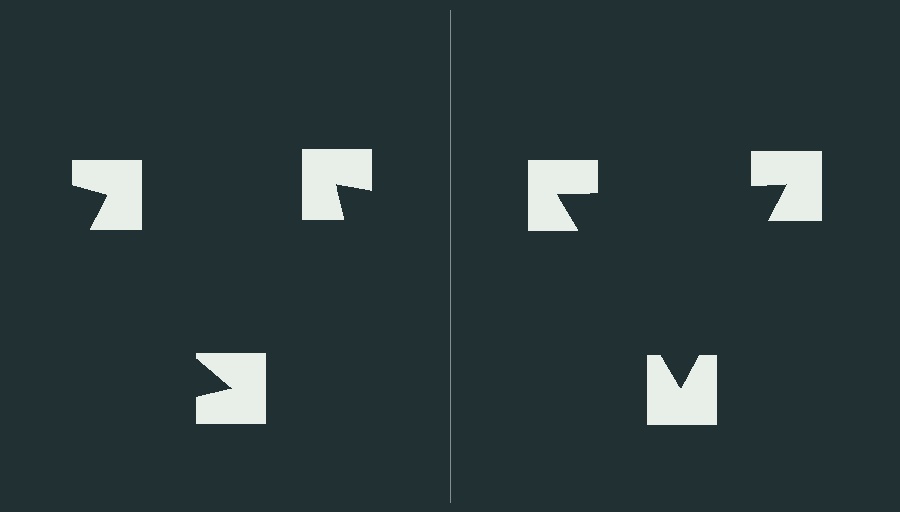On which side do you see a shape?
An illusory triangle appears on the right side. On the left side the wedge cuts are rotated, so no coherent shape forms.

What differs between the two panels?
The notched squares are positioned identically on both sides; only the wedge orientations differ. On the right they align to a triangle; on the left they are misaligned.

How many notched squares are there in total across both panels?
6 — 3 on each side.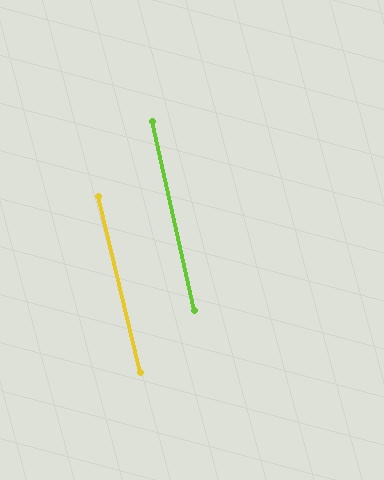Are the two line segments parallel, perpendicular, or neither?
Parallel — their directions differ by only 1.0°.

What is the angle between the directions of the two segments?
Approximately 1 degree.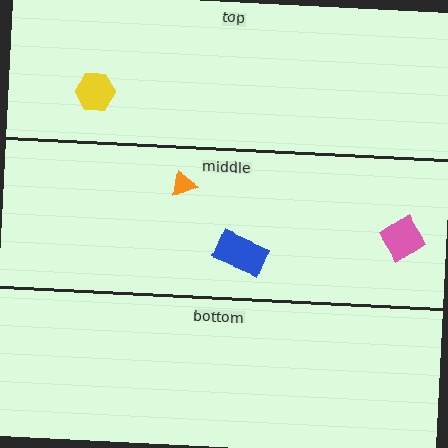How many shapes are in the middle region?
3.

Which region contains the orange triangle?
The middle region.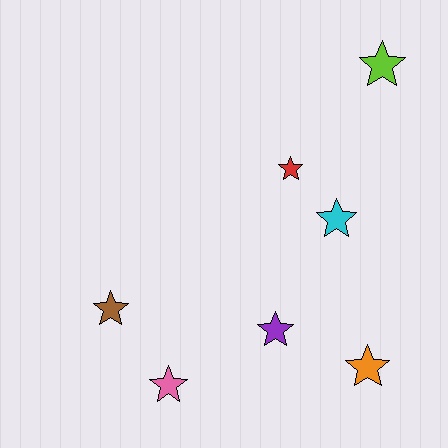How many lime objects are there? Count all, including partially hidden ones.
There is 1 lime object.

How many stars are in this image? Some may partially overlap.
There are 7 stars.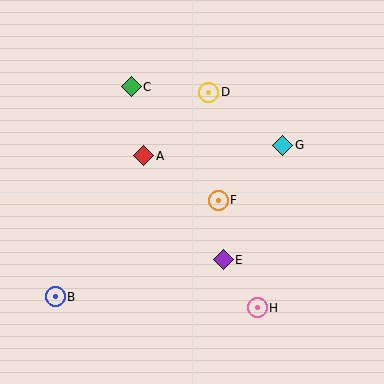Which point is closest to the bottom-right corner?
Point H is closest to the bottom-right corner.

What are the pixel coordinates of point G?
Point G is at (283, 145).